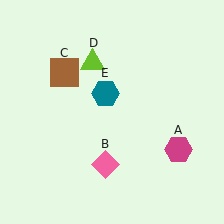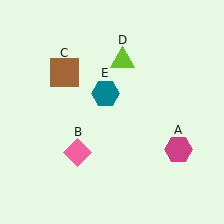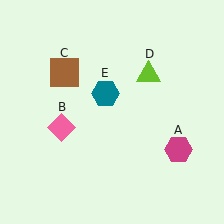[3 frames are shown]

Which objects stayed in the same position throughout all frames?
Magenta hexagon (object A) and brown square (object C) and teal hexagon (object E) remained stationary.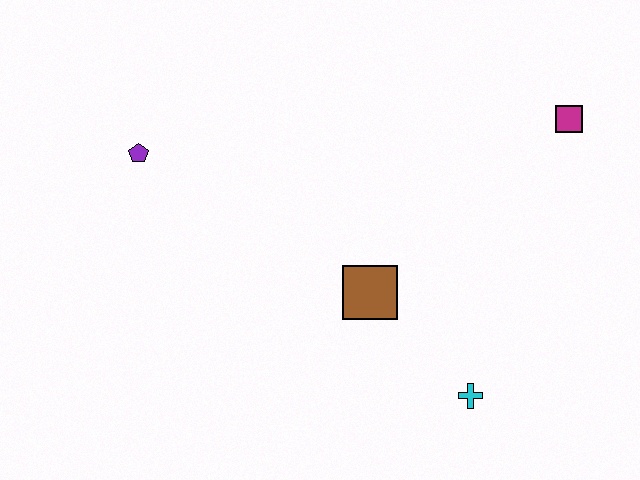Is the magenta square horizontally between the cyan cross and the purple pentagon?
No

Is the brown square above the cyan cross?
Yes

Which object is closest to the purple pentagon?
The brown square is closest to the purple pentagon.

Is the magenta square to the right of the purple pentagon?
Yes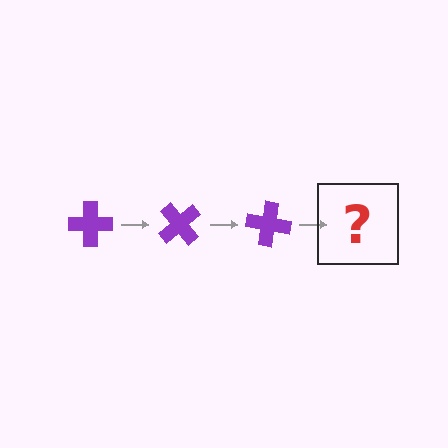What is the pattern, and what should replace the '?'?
The pattern is that the cross rotates 50 degrees each step. The '?' should be a purple cross rotated 150 degrees.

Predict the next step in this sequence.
The next step is a purple cross rotated 150 degrees.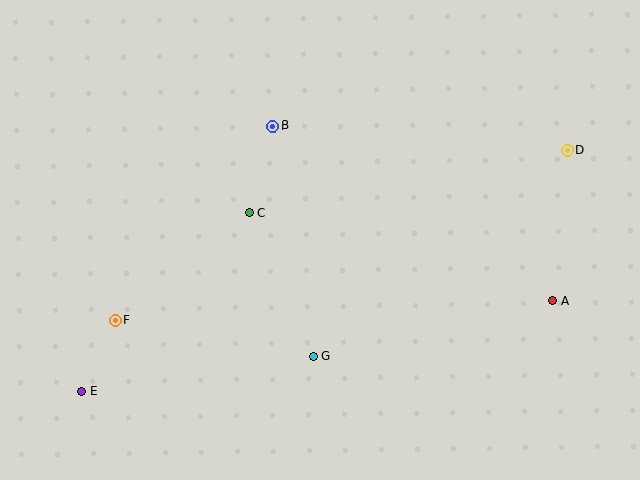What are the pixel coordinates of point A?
Point A is at (552, 301).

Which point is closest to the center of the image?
Point C at (249, 213) is closest to the center.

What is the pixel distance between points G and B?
The distance between G and B is 234 pixels.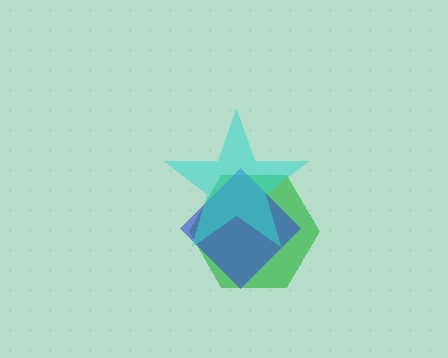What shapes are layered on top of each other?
The layered shapes are: a green hexagon, a blue diamond, a cyan star.